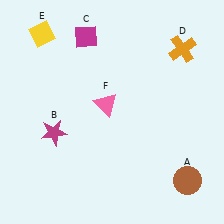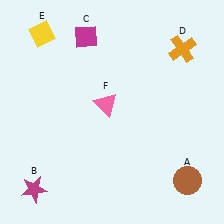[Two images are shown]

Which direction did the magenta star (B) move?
The magenta star (B) moved down.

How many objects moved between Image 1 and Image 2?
1 object moved between the two images.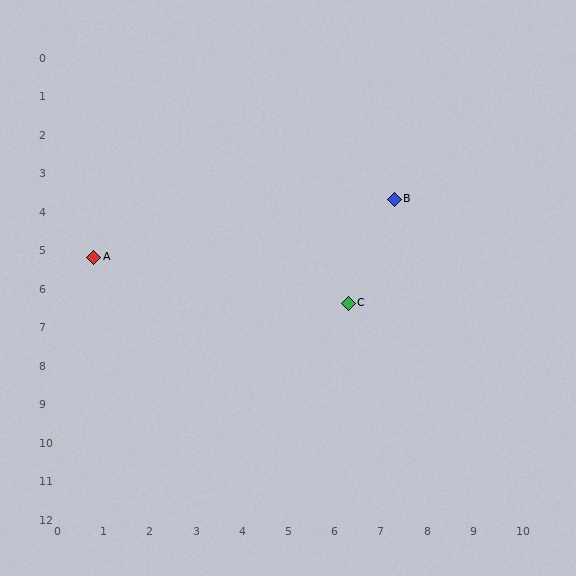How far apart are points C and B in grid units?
Points C and B are about 2.9 grid units apart.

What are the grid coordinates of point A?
Point A is at approximately (0.8, 5.2).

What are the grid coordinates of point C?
Point C is at approximately (6.3, 6.4).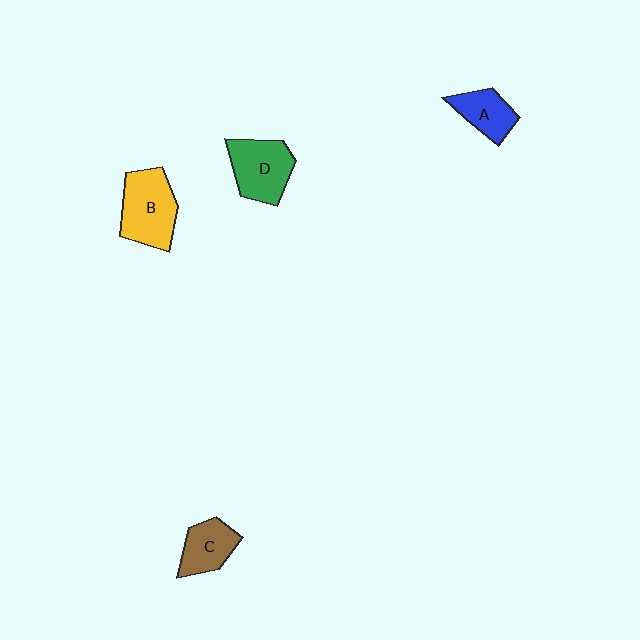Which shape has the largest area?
Shape B (yellow).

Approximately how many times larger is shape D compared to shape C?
Approximately 1.4 times.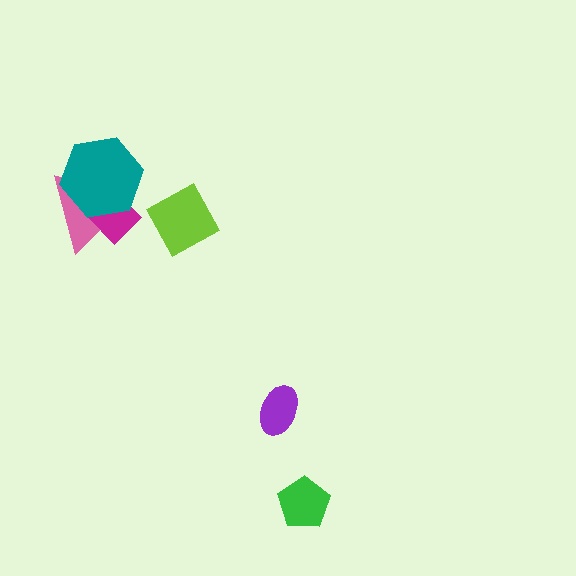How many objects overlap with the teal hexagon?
2 objects overlap with the teal hexagon.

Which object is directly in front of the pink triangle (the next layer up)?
The magenta diamond is directly in front of the pink triangle.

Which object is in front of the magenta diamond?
The teal hexagon is in front of the magenta diamond.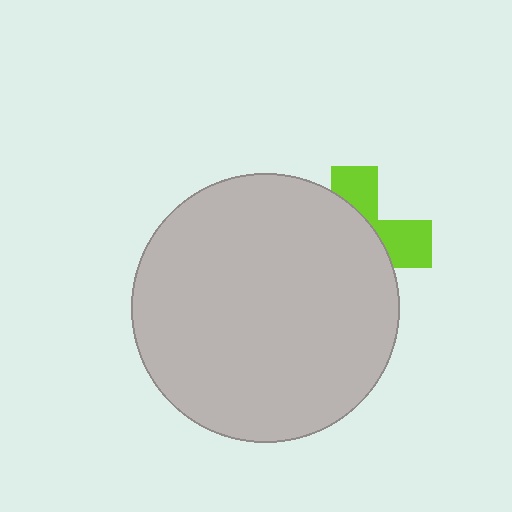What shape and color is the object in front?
The object in front is a light gray circle.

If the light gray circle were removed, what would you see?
You would see the complete lime cross.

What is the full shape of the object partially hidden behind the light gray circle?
The partially hidden object is a lime cross.